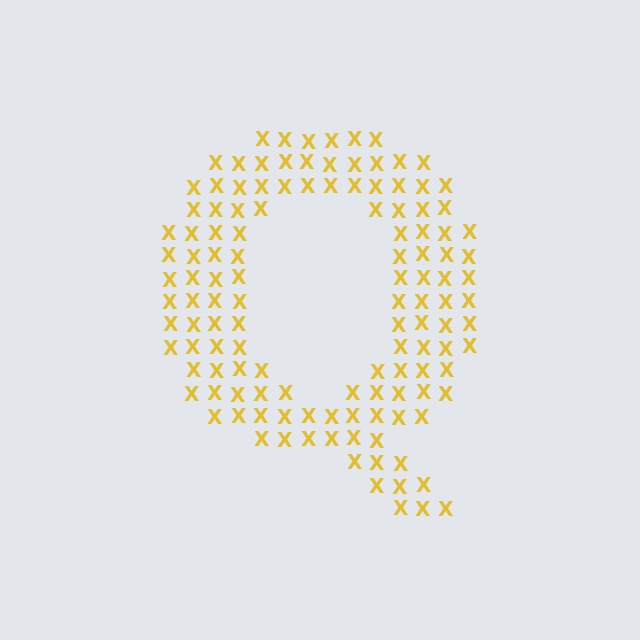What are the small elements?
The small elements are letter X's.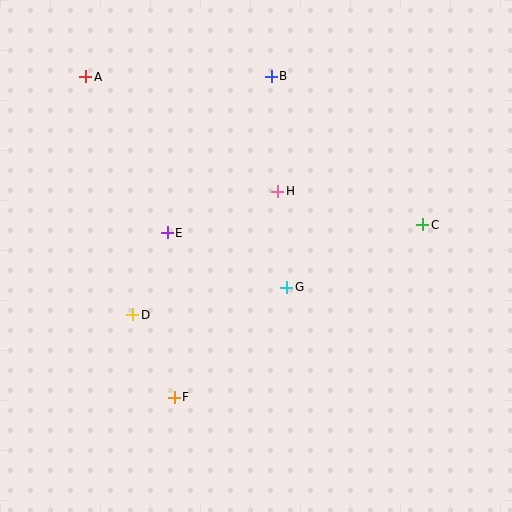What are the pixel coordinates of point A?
Point A is at (86, 77).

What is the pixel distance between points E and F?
The distance between E and F is 164 pixels.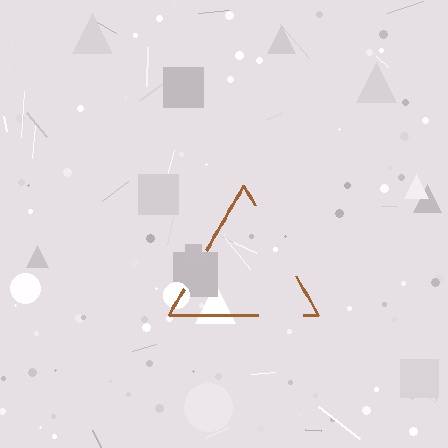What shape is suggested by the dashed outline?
The dashed outline suggests a triangle.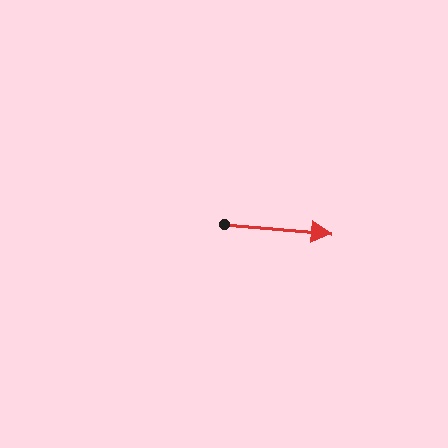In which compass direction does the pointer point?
East.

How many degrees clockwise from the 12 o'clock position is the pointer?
Approximately 95 degrees.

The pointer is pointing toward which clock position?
Roughly 3 o'clock.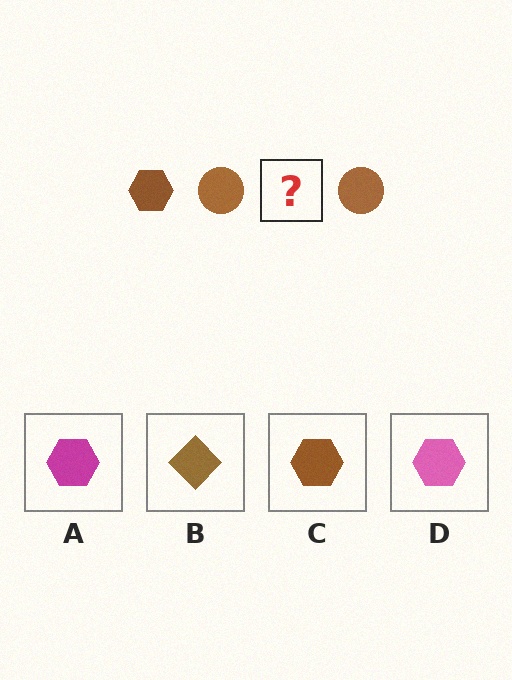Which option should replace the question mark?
Option C.